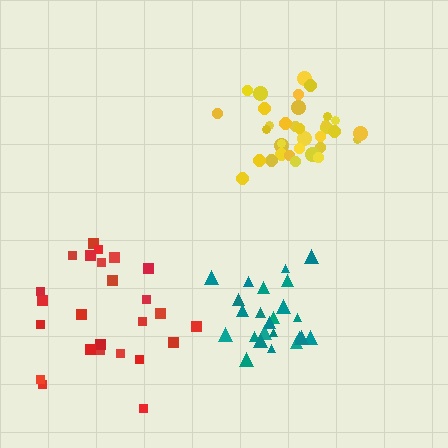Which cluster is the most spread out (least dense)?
Red.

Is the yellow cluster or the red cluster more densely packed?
Yellow.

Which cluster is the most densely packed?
Yellow.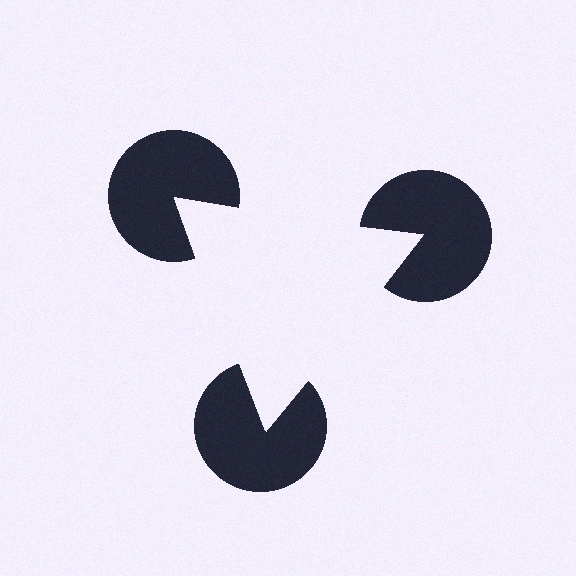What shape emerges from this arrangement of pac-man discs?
An illusory triangle — its edges are inferred from the aligned wedge cuts in the pac-man discs, not physically drawn.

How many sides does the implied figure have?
3 sides.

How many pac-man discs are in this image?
There are 3 — one at each vertex of the illusory triangle.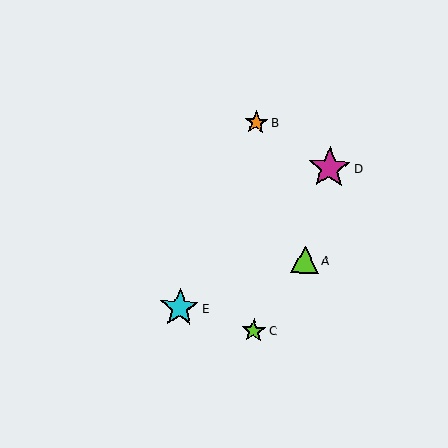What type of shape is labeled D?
Shape D is a magenta star.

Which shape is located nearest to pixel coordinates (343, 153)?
The magenta star (labeled D) at (329, 168) is nearest to that location.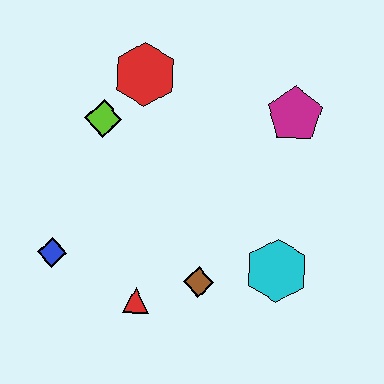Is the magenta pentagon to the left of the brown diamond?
No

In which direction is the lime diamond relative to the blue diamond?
The lime diamond is above the blue diamond.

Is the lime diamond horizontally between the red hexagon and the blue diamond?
Yes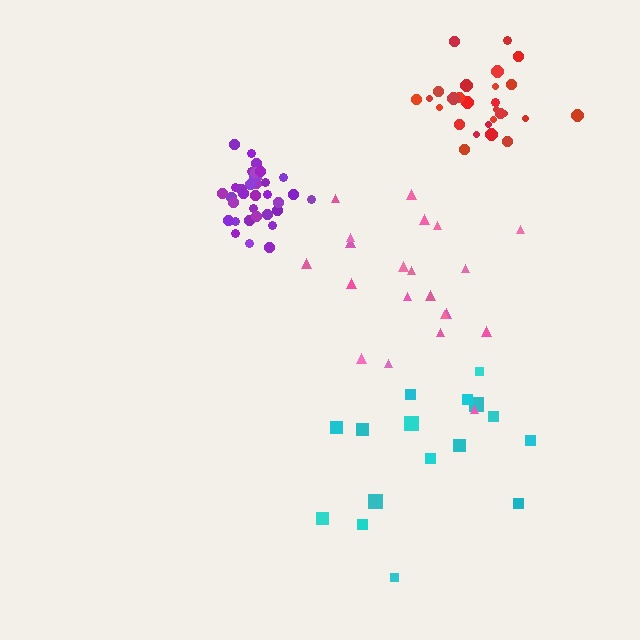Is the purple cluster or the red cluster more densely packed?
Purple.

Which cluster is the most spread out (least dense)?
Cyan.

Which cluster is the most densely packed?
Purple.